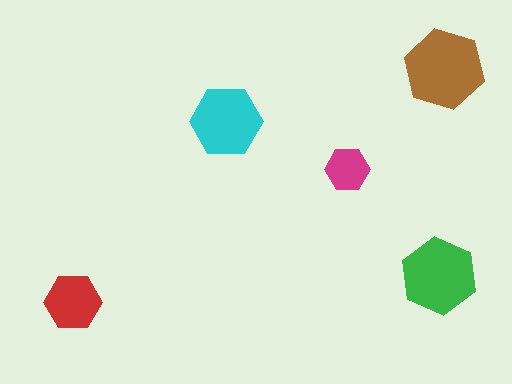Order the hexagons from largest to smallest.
the brown one, the green one, the cyan one, the red one, the magenta one.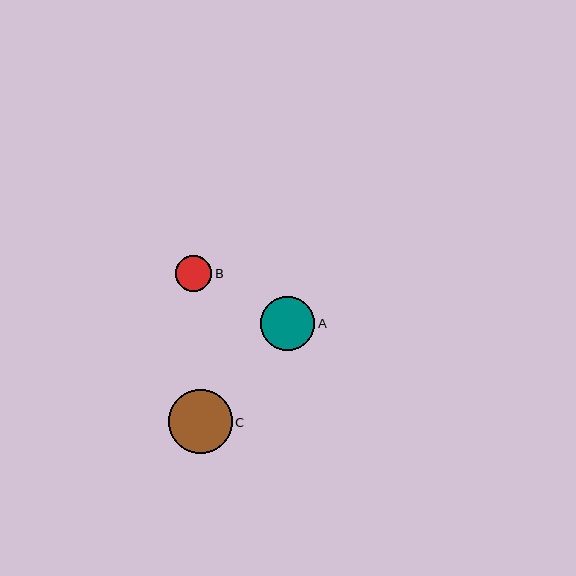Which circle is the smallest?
Circle B is the smallest with a size of approximately 36 pixels.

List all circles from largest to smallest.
From largest to smallest: C, A, B.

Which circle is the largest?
Circle C is the largest with a size of approximately 64 pixels.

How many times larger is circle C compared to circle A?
Circle C is approximately 1.2 times the size of circle A.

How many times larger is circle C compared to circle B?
Circle C is approximately 1.8 times the size of circle B.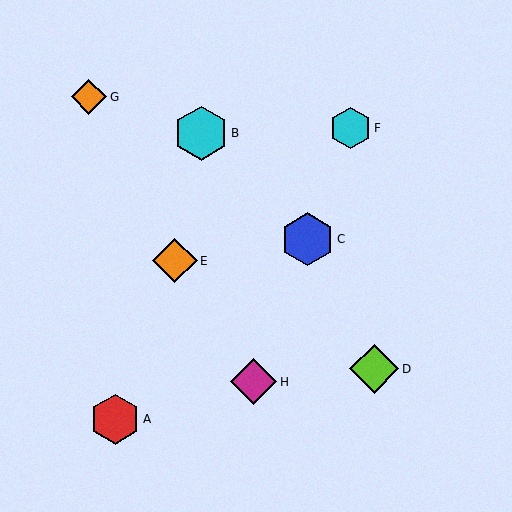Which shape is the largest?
The cyan hexagon (labeled B) is the largest.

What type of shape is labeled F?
Shape F is a cyan hexagon.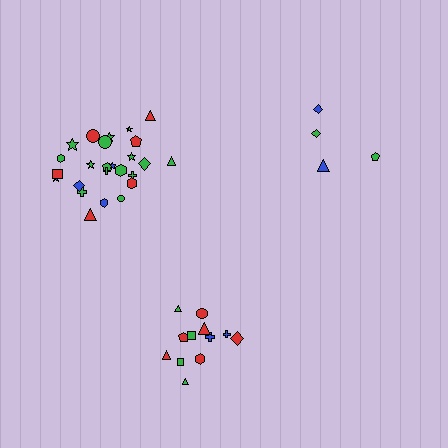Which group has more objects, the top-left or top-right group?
The top-left group.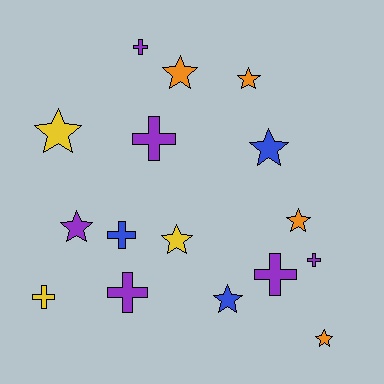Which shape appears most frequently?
Star, with 9 objects.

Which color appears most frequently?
Purple, with 6 objects.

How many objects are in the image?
There are 16 objects.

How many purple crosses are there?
There are 5 purple crosses.